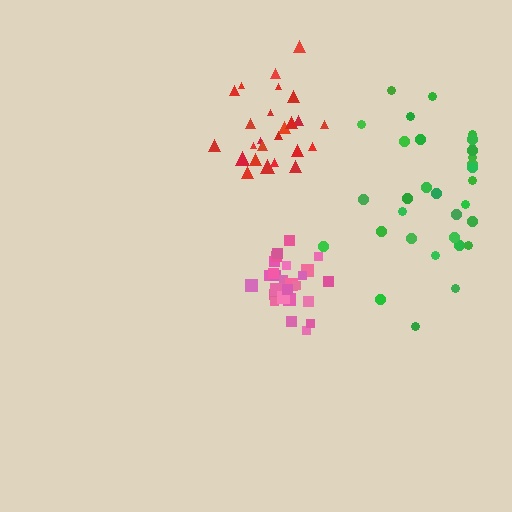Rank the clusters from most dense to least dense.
pink, red, green.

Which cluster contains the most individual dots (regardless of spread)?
Green (32).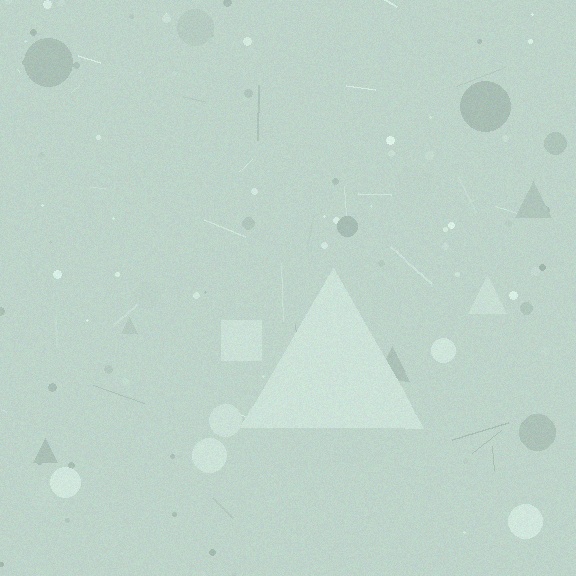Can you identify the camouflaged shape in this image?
The camouflaged shape is a triangle.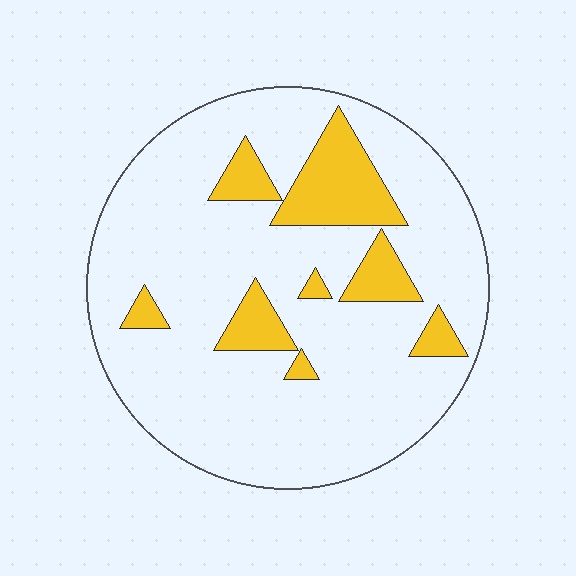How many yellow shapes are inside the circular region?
8.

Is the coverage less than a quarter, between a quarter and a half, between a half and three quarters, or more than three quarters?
Less than a quarter.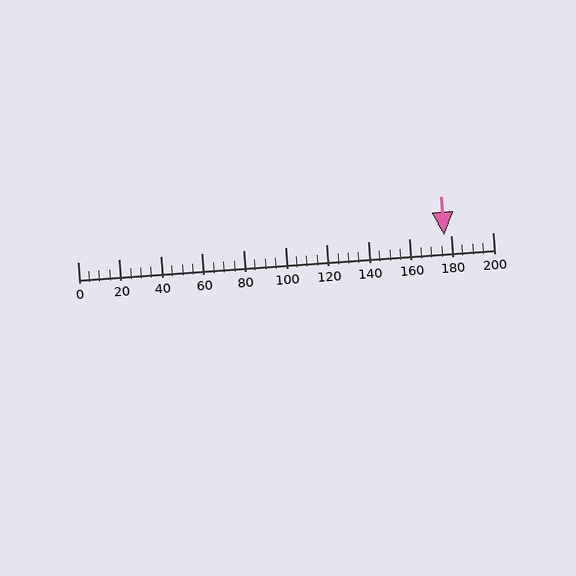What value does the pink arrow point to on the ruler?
The pink arrow points to approximately 177.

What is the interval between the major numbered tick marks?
The major tick marks are spaced 20 units apart.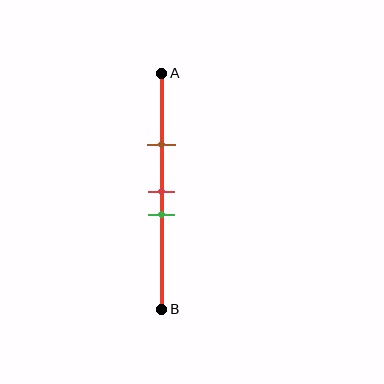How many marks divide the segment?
There are 3 marks dividing the segment.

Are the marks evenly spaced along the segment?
No, the marks are not evenly spaced.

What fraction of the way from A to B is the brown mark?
The brown mark is approximately 30% (0.3) of the way from A to B.